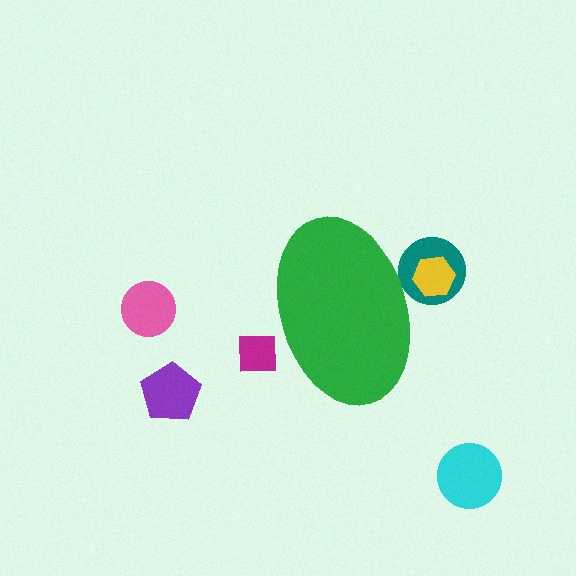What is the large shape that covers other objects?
A green ellipse.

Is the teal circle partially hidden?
Yes, the teal circle is partially hidden behind the green ellipse.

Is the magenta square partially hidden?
Yes, the magenta square is partially hidden behind the green ellipse.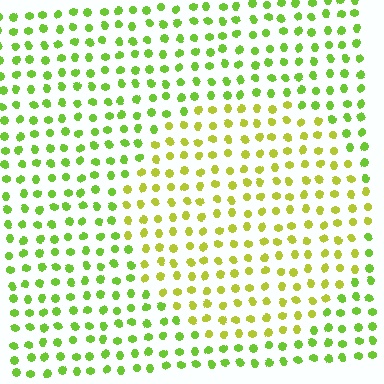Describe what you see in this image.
The image is filled with small lime elements in a uniform arrangement. A circle-shaped region is visible where the elements are tinted to a slightly different hue, forming a subtle color boundary.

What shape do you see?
I see a circle.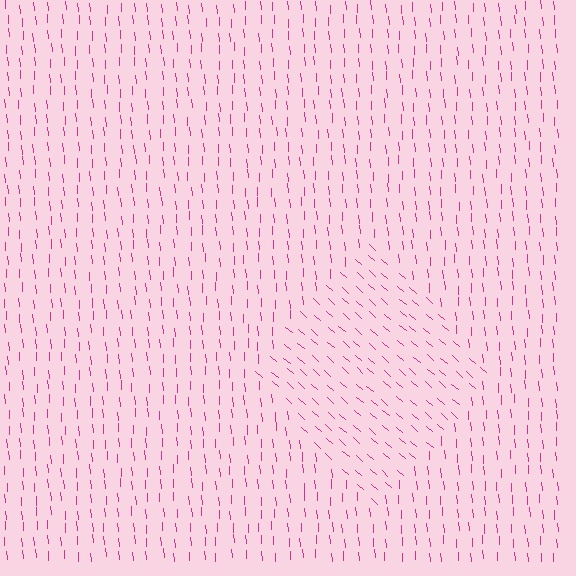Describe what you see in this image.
The image is filled with small magenta line segments. A diamond region in the image has lines oriented differently from the surrounding lines, creating a visible texture boundary.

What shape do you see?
I see a diamond.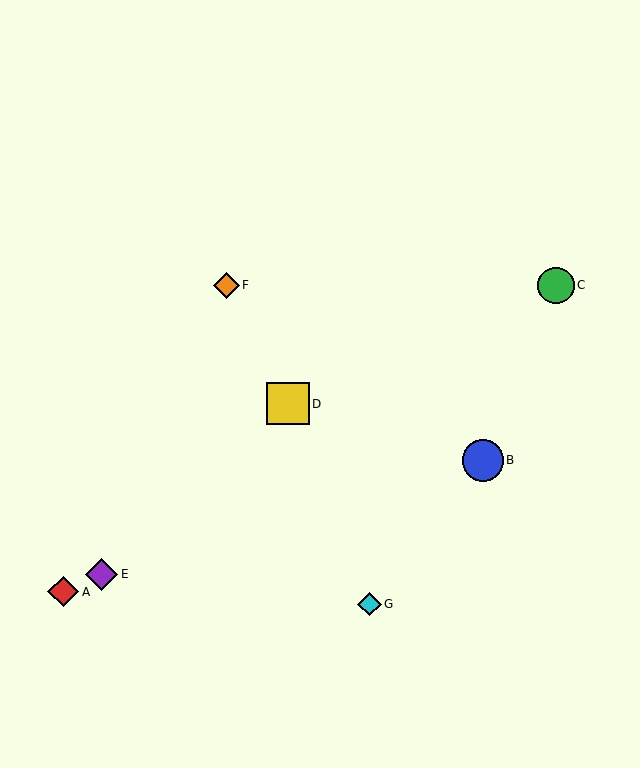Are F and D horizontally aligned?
No, F is at y≈285 and D is at y≈404.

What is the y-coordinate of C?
Object C is at y≈285.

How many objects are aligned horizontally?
2 objects (C, F) are aligned horizontally.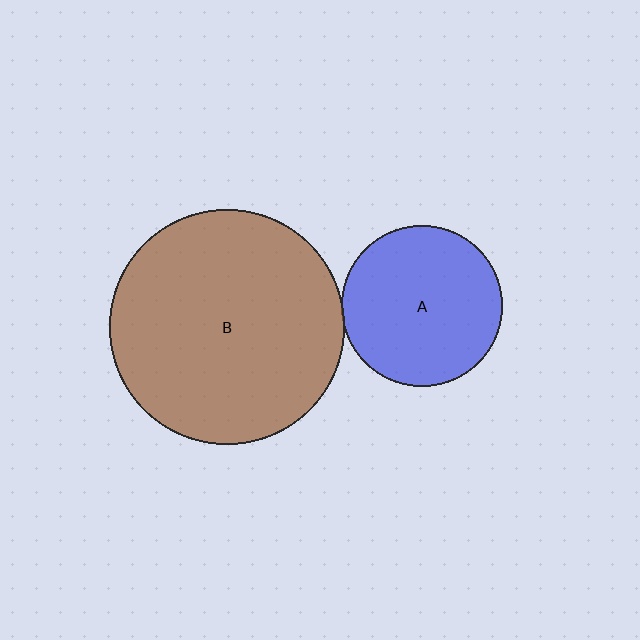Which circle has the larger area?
Circle B (brown).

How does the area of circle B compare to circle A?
Approximately 2.1 times.